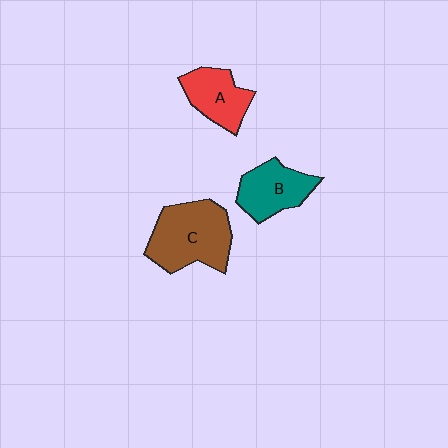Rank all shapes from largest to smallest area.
From largest to smallest: C (brown), B (teal), A (red).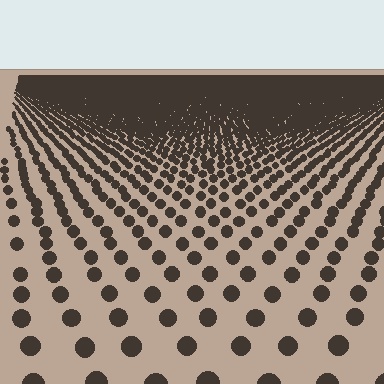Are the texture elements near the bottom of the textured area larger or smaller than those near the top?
Larger. Near the bottom, elements are closer to the viewer and appear at a bigger on-screen size.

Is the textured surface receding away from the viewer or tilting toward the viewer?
The surface is receding away from the viewer. Texture elements get smaller and denser toward the top.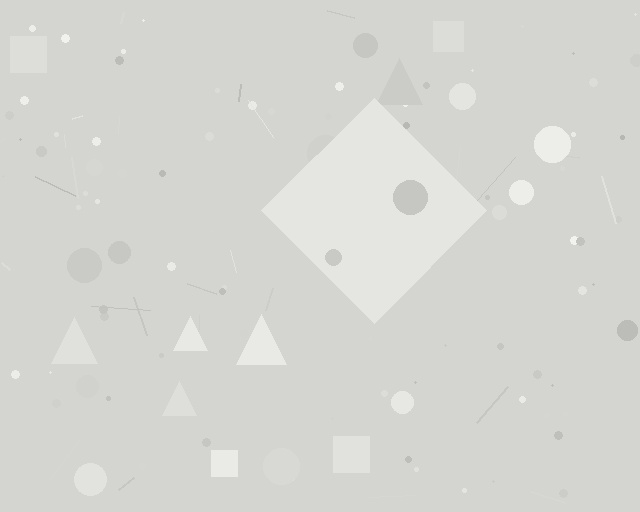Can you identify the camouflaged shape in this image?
The camouflaged shape is a diamond.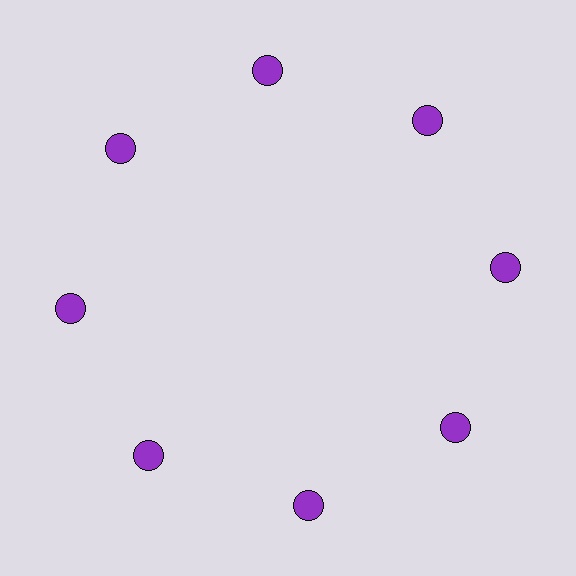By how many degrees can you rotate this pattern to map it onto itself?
The pattern maps onto itself every 45 degrees of rotation.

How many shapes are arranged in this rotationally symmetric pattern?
There are 8 shapes, arranged in 8 groups of 1.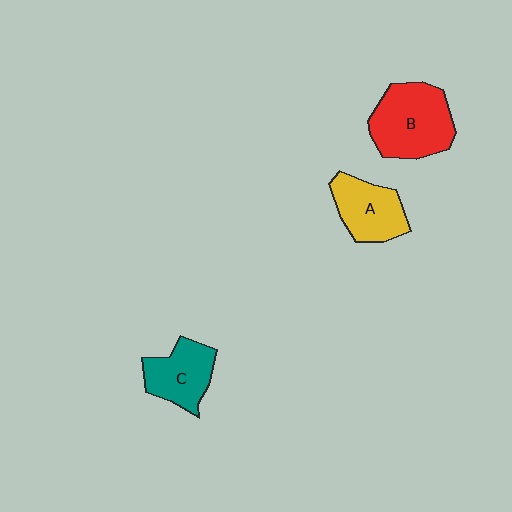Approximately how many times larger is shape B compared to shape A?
Approximately 1.4 times.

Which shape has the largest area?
Shape B (red).